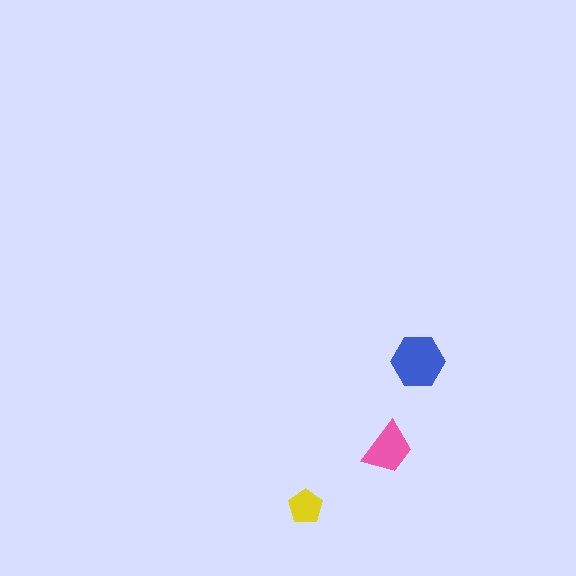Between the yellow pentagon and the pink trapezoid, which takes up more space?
The pink trapezoid.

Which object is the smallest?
The yellow pentagon.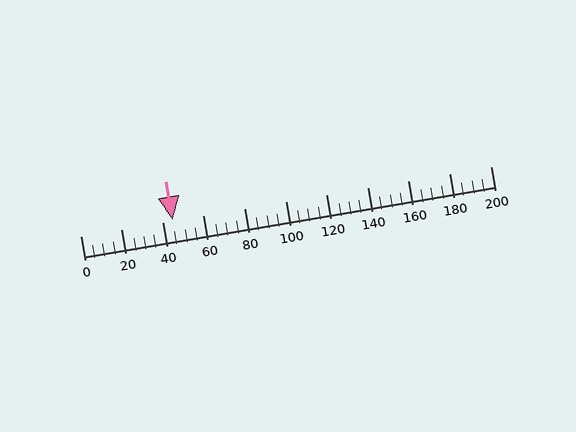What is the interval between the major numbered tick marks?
The major tick marks are spaced 20 units apart.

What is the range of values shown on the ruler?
The ruler shows values from 0 to 200.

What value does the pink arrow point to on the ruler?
The pink arrow points to approximately 45.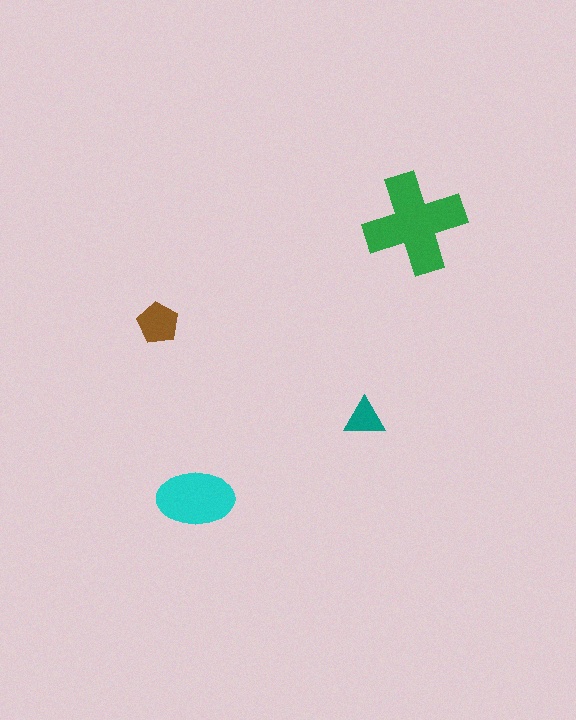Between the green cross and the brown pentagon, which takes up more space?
The green cross.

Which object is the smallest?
The teal triangle.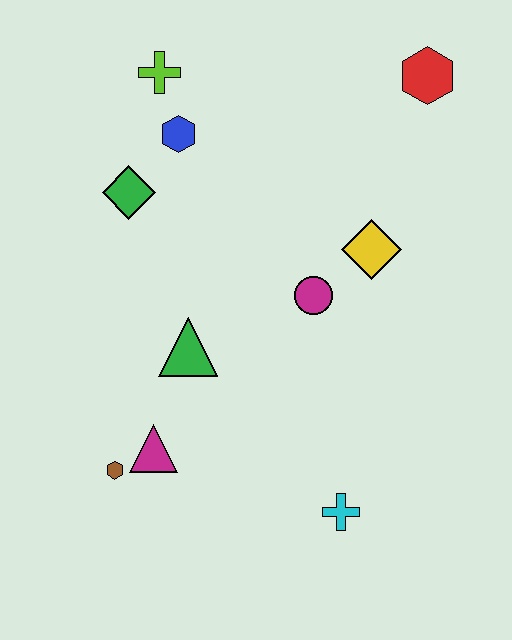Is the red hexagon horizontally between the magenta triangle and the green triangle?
No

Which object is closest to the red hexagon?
The yellow diamond is closest to the red hexagon.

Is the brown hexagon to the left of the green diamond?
Yes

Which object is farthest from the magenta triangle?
The red hexagon is farthest from the magenta triangle.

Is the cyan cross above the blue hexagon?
No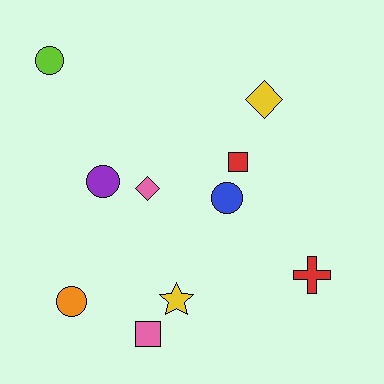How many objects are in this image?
There are 10 objects.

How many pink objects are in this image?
There are 2 pink objects.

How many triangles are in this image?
There are no triangles.